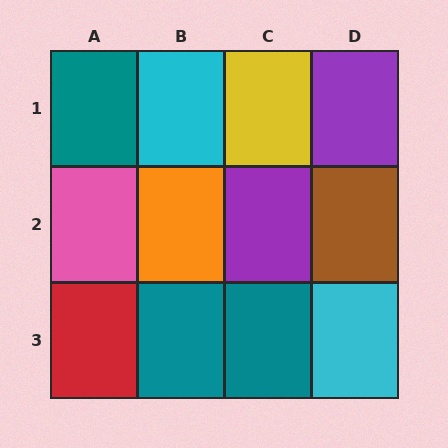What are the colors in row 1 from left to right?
Teal, cyan, yellow, purple.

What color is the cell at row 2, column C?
Purple.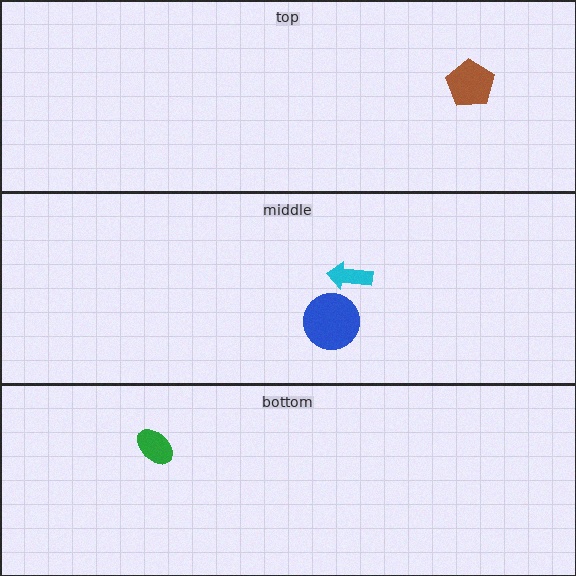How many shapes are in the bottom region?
1.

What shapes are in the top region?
The brown pentagon.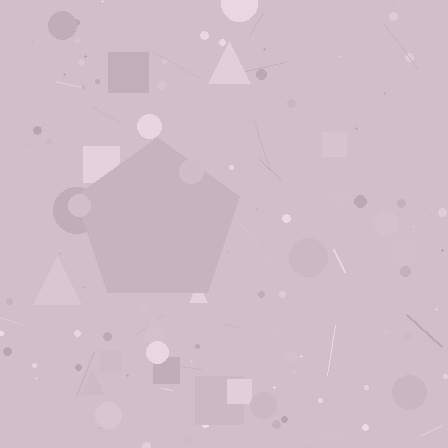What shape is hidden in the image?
A pentagon is hidden in the image.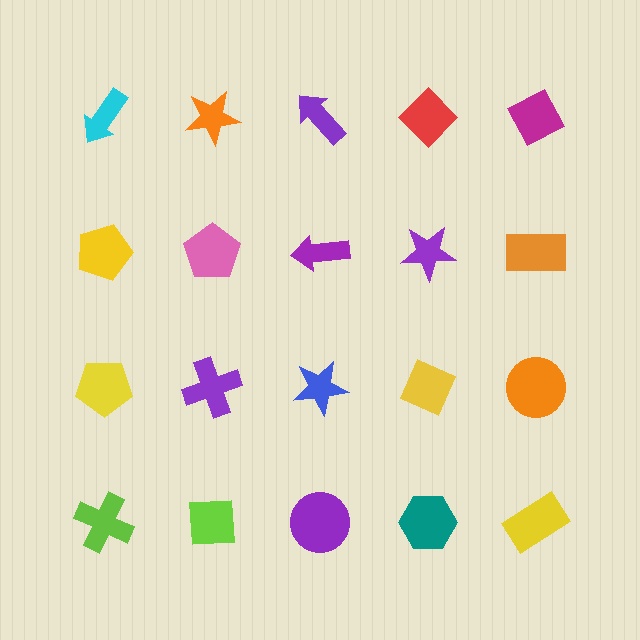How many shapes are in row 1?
5 shapes.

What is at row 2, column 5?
An orange rectangle.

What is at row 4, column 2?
A lime square.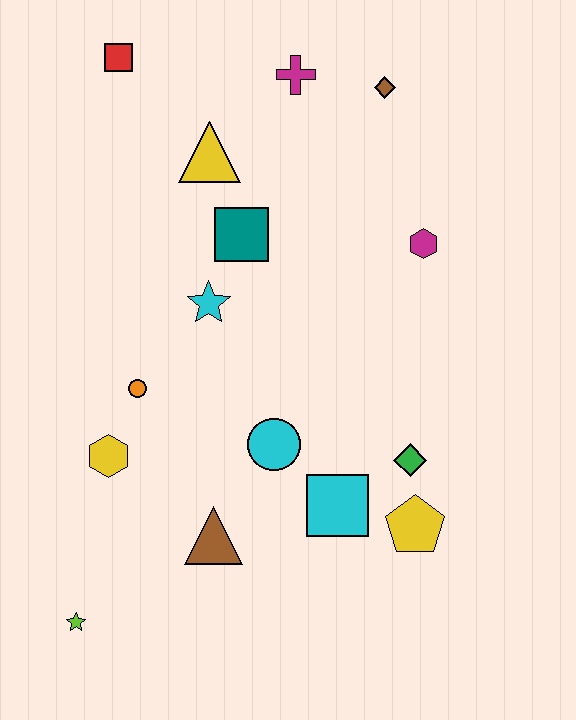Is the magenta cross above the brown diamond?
Yes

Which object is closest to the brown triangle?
The cyan circle is closest to the brown triangle.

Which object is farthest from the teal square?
The lime star is farthest from the teal square.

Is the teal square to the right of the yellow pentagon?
No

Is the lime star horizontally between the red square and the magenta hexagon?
No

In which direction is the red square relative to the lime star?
The red square is above the lime star.